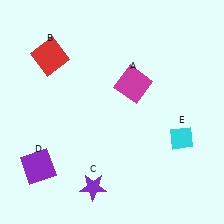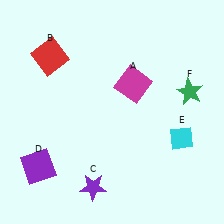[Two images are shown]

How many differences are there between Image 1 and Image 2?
There is 1 difference between the two images.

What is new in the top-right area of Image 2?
A green star (F) was added in the top-right area of Image 2.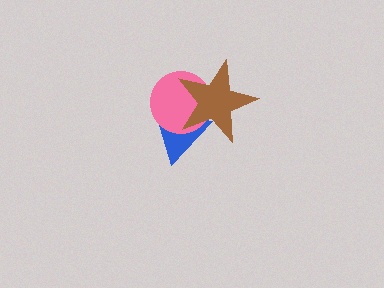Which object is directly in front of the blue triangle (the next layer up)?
The pink circle is directly in front of the blue triangle.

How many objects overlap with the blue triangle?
2 objects overlap with the blue triangle.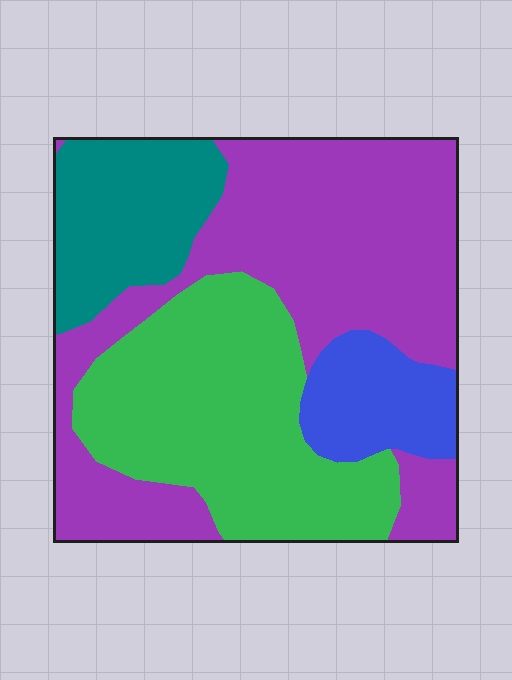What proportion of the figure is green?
Green takes up about one third (1/3) of the figure.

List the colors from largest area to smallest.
From largest to smallest: purple, green, teal, blue.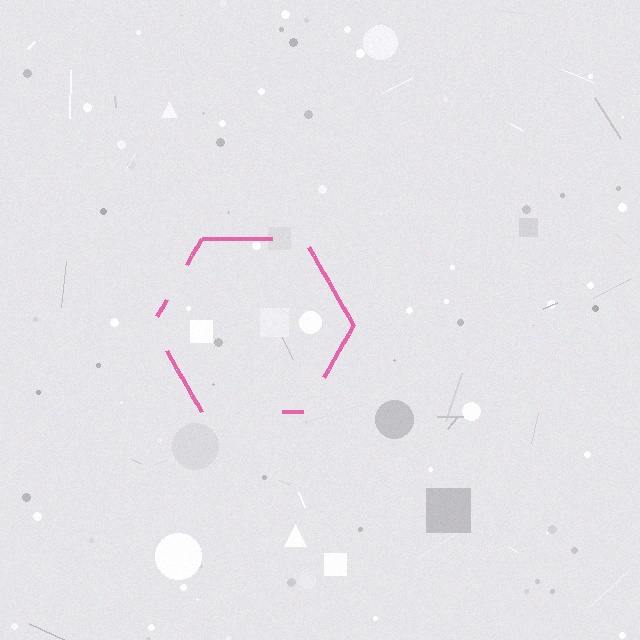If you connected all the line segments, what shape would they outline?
They would outline a hexagon.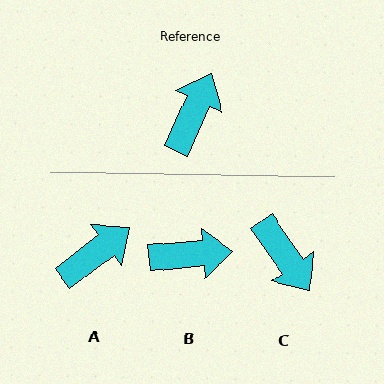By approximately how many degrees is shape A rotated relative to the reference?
Approximately 29 degrees clockwise.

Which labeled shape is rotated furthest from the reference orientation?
C, about 120 degrees away.